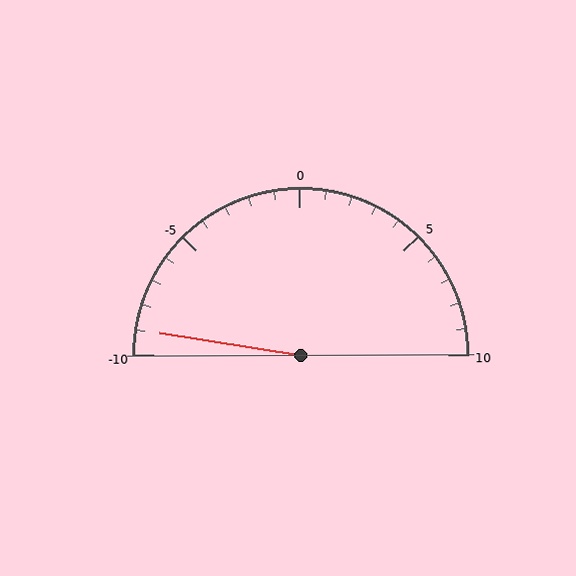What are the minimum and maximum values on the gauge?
The gauge ranges from -10 to 10.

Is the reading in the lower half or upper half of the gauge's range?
The reading is in the lower half of the range (-10 to 10).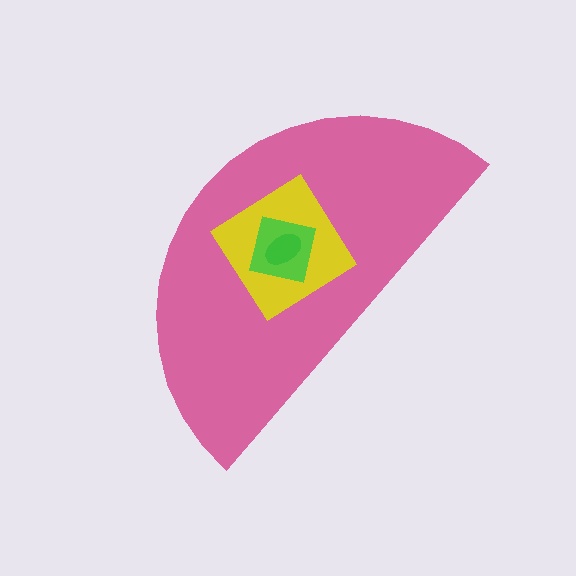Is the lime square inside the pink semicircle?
Yes.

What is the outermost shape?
The pink semicircle.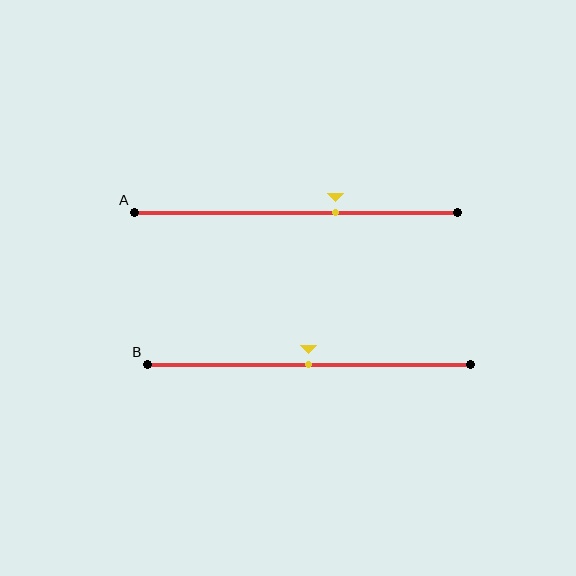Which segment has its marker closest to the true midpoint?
Segment B has its marker closest to the true midpoint.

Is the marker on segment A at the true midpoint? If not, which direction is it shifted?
No, the marker on segment A is shifted to the right by about 12% of the segment length.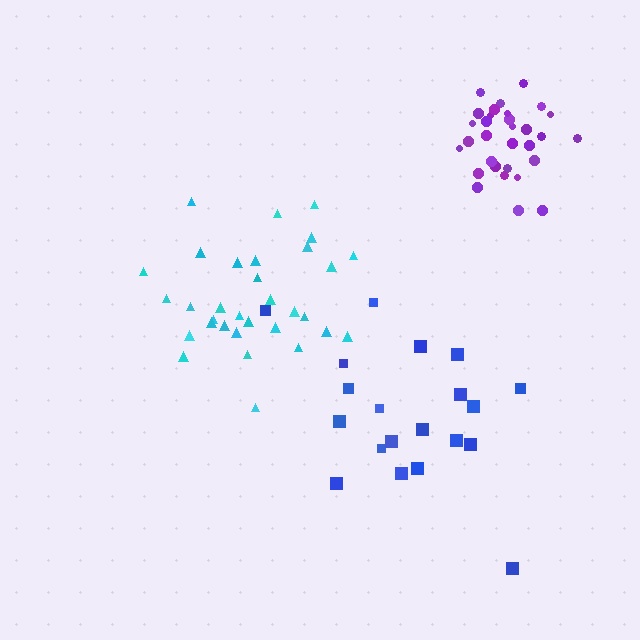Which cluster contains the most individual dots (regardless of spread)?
Purple (32).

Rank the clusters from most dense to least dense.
purple, cyan, blue.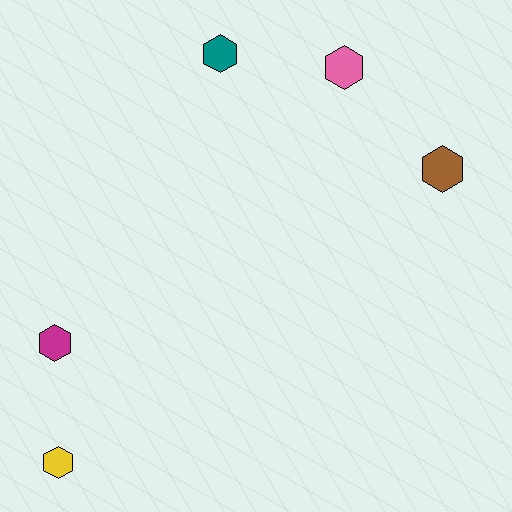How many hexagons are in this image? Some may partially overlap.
There are 5 hexagons.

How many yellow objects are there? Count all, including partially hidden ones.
There is 1 yellow object.